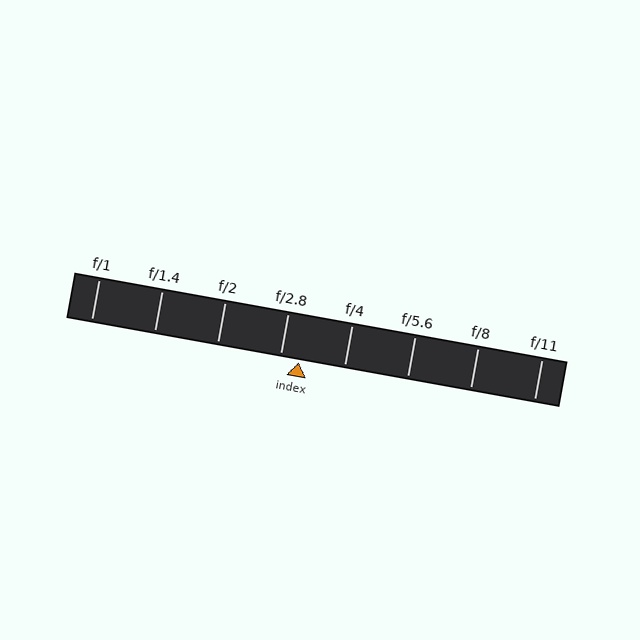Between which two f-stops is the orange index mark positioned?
The index mark is between f/2.8 and f/4.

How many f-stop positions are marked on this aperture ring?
There are 8 f-stop positions marked.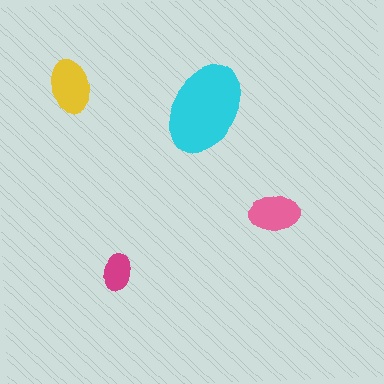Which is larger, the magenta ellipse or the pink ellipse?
The pink one.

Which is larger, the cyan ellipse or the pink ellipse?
The cyan one.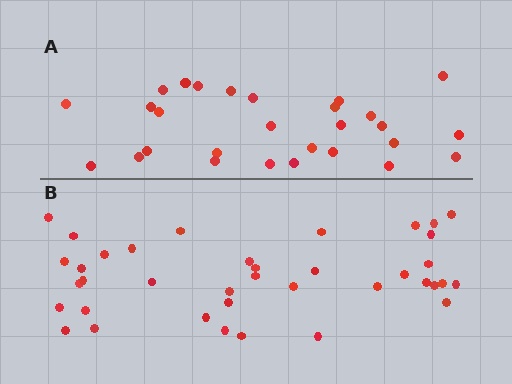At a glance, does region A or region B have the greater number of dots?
Region B (the bottom region) has more dots.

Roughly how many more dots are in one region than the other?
Region B has roughly 10 or so more dots than region A.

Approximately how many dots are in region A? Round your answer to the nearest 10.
About 30 dots. (The exact count is 28, which rounds to 30.)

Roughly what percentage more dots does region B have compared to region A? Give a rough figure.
About 35% more.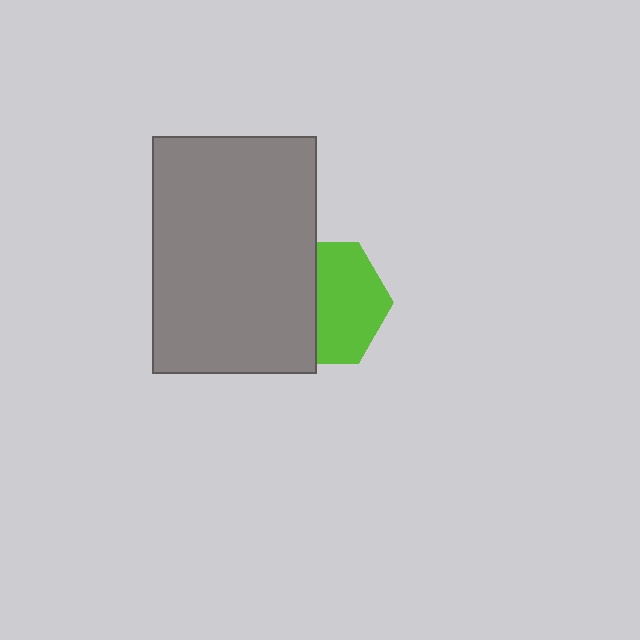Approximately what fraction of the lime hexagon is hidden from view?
Roughly 44% of the lime hexagon is hidden behind the gray rectangle.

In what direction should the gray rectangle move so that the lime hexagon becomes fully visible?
The gray rectangle should move left. That is the shortest direction to clear the overlap and leave the lime hexagon fully visible.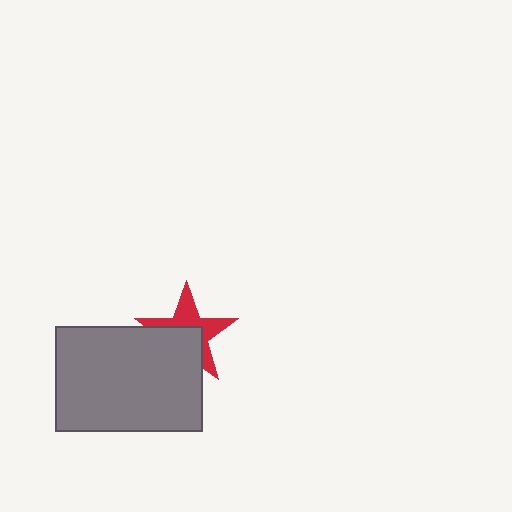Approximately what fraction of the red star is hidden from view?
Roughly 50% of the red star is hidden behind the gray rectangle.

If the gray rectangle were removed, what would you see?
You would see the complete red star.